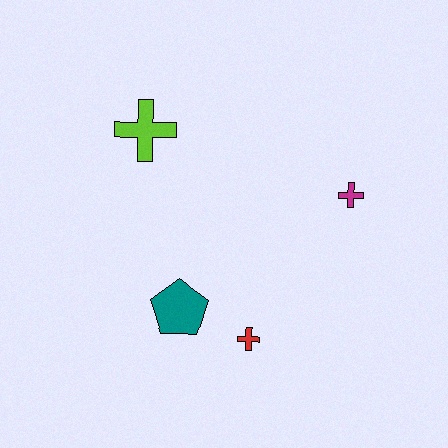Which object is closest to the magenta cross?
The red cross is closest to the magenta cross.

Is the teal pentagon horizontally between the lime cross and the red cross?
Yes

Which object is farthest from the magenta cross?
The lime cross is farthest from the magenta cross.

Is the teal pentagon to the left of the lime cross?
No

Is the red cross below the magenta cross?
Yes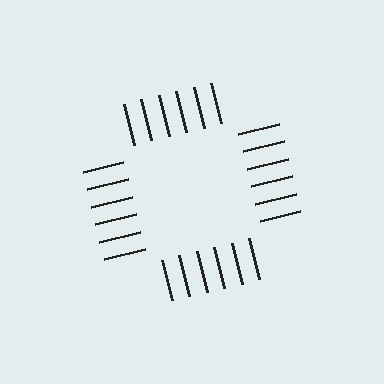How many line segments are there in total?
24 — 6 along each of the 4 edges.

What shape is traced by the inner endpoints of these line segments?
An illusory square — the line segments terminate on its edges but no continuous stroke is drawn.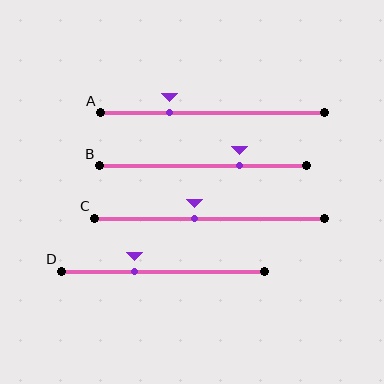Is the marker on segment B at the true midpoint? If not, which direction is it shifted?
No, the marker on segment B is shifted to the right by about 17% of the segment length.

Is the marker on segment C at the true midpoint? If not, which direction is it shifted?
No, the marker on segment C is shifted to the left by about 6% of the segment length.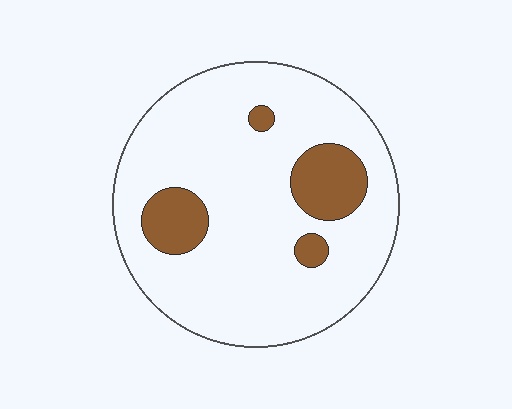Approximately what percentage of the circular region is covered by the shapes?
Approximately 15%.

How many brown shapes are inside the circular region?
4.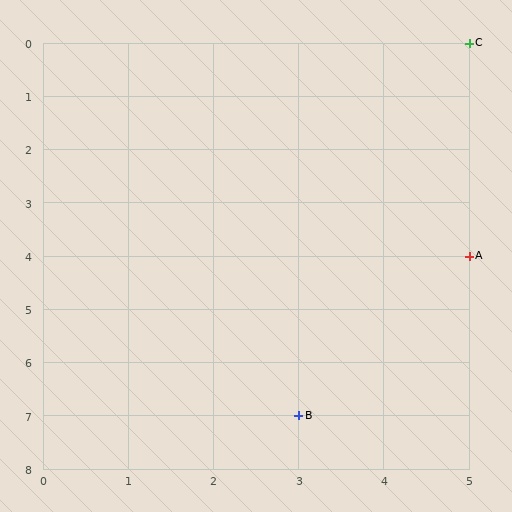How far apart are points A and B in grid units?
Points A and B are 2 columns and 3 rows apart (about 3.6 grid units diagonally).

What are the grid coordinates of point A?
Point A is at grid coordinates (5, 4).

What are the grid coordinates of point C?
Point C is at grid coordinates (5, 0).